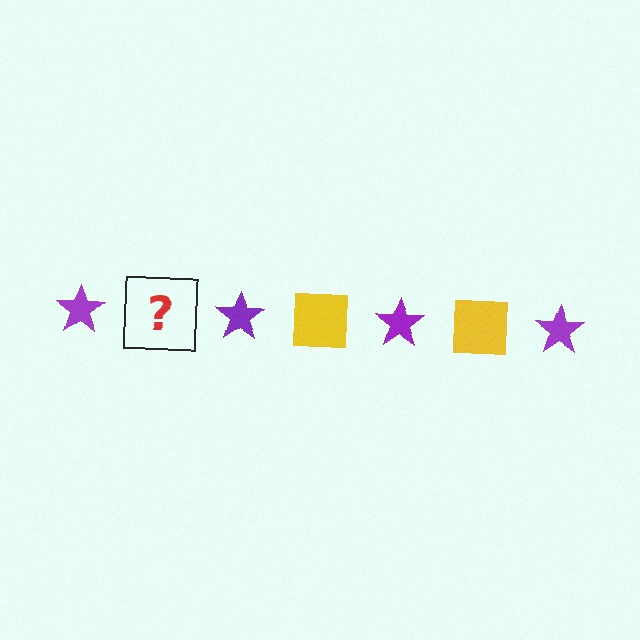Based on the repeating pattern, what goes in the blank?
The blank should be a yellow square.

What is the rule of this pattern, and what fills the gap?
The rule is that the pattern alternates between purple star and yellow square. The gap should be filled with a yellow square.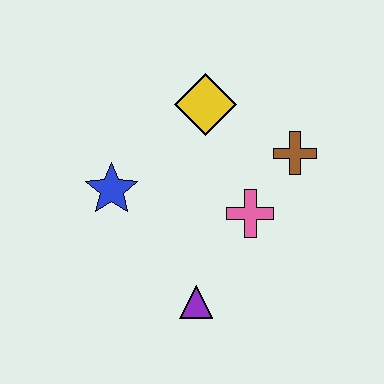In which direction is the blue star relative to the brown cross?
The blue star is to the left of the brown cross.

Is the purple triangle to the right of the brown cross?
No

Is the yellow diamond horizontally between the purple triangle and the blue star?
No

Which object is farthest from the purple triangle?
The yellow diamond is farthest from the purple triangle.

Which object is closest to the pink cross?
The brown cross is closest to the pink cross.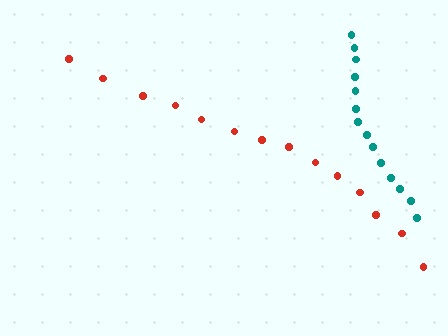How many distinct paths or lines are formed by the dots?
There are 2 distinct paths.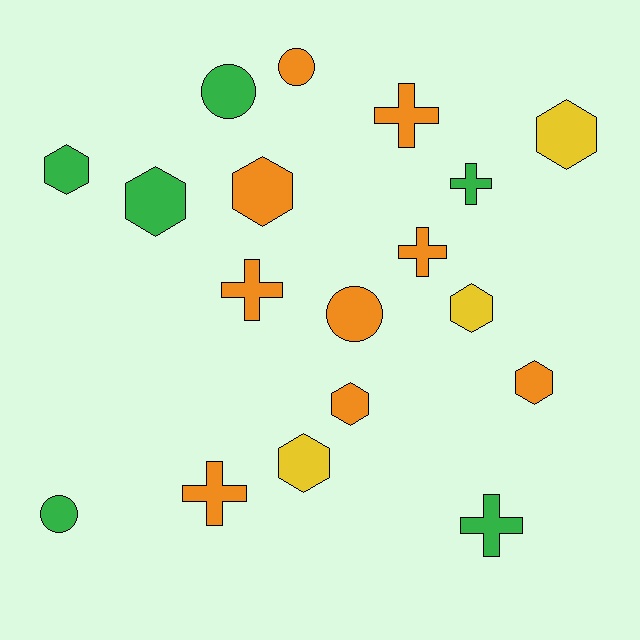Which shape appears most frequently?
Hexagon, with 8 objects.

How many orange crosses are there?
There are 4 orange crosses.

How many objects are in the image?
There are 18 objects.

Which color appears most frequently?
Orange, with 9 objects.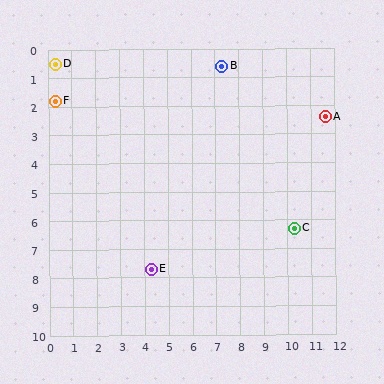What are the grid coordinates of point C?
Point C is at approximately (10.3, 6.3).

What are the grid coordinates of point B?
Point B is at approximately (7.3, 0.6).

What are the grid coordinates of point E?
Point E is at approximately (4.3, 7.7).